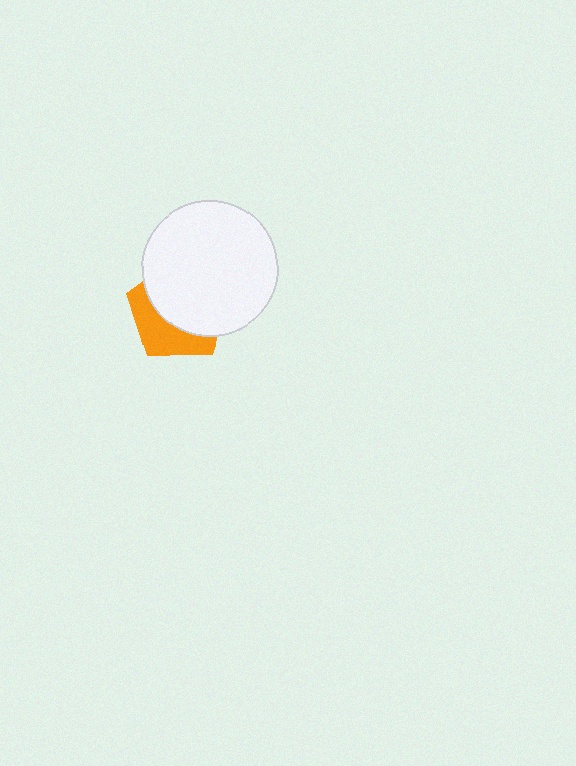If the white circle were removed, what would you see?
You would see the complete orange pentagon.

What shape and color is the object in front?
The object in front is a white circle.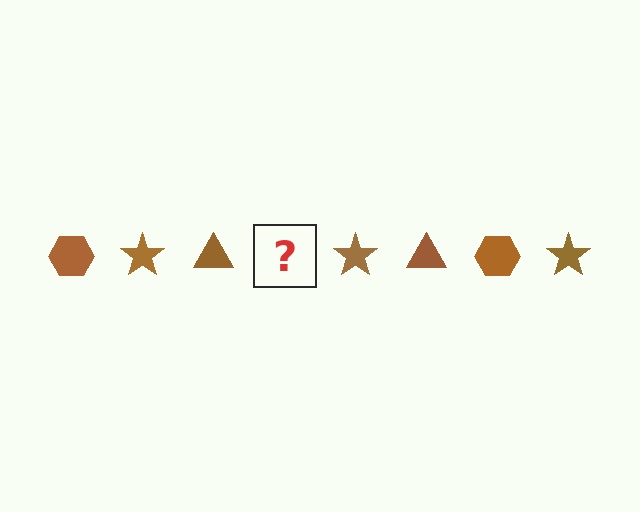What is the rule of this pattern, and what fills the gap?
The rule is that the pattern cycles through hexagon, star, triangle shapes in brown. The gap should be filled with a brown hexagon.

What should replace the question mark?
The question mark should be replaced with a brown hexagon.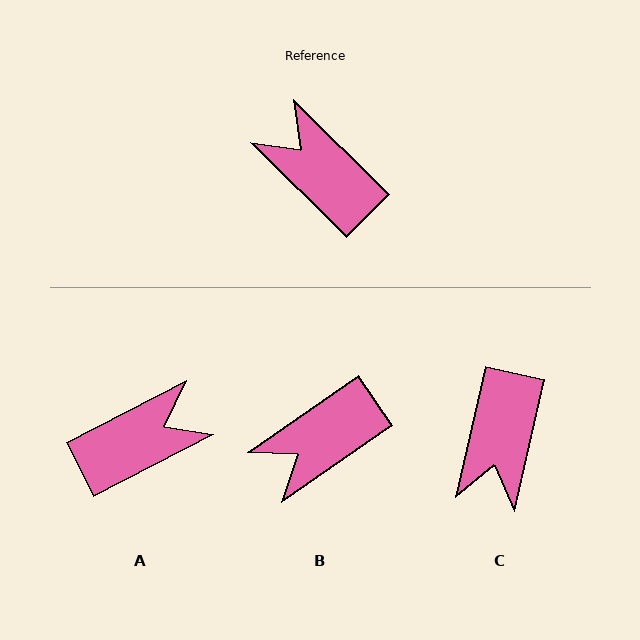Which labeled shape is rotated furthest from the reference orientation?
C, about 122 degrees away.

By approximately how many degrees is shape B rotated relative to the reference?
Approximately 79 degrees counter-clockwise.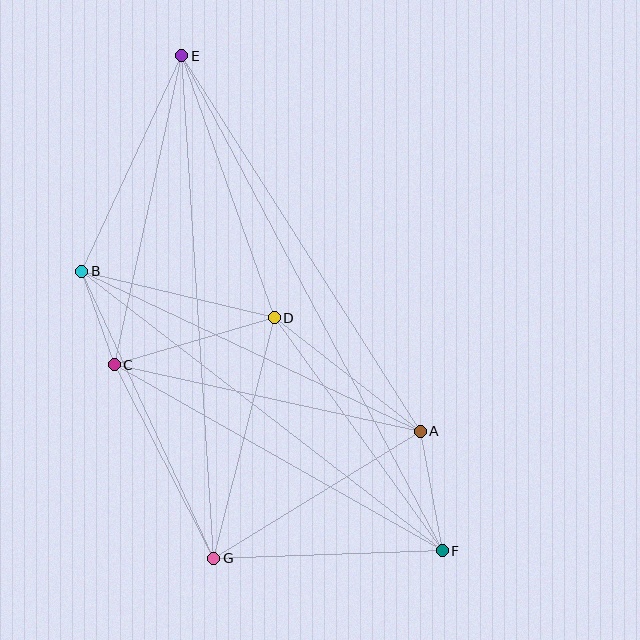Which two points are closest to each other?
Points B and C are closest to each other.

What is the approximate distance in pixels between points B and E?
The distance between B and E is approximately 237 pixels.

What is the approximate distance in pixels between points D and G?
The distance between D and G is approximately 248 pixels.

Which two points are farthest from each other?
Points E and F are farthest from each other.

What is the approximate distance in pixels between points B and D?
The distance between B and D is approximately 198 pixels.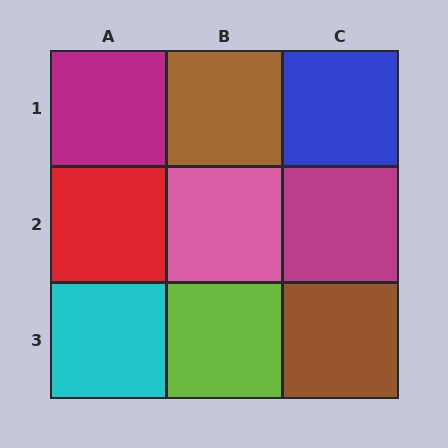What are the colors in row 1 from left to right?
Magenta, brown, blue.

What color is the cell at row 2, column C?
Magenta.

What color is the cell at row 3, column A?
Cyan.